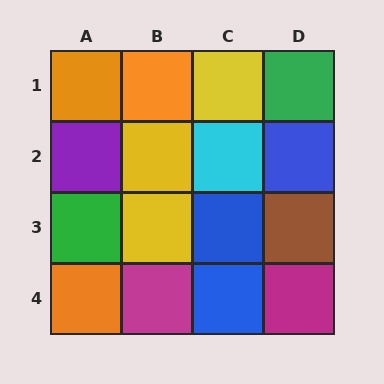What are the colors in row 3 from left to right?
Green, yellow, blue, brown.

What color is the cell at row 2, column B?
Yellow.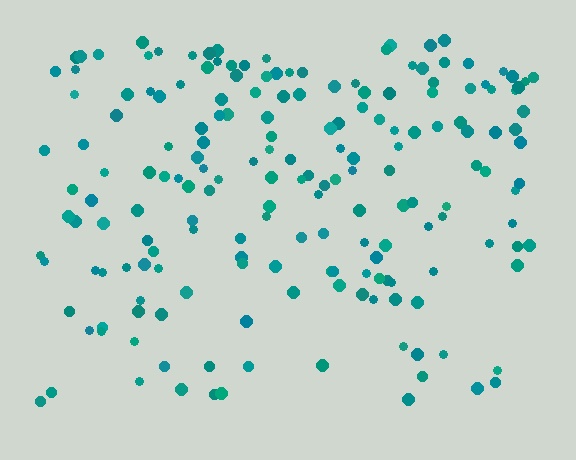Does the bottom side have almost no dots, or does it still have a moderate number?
Still a moderate number, just noticeably fewer than the top.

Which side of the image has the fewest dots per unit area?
The bottom.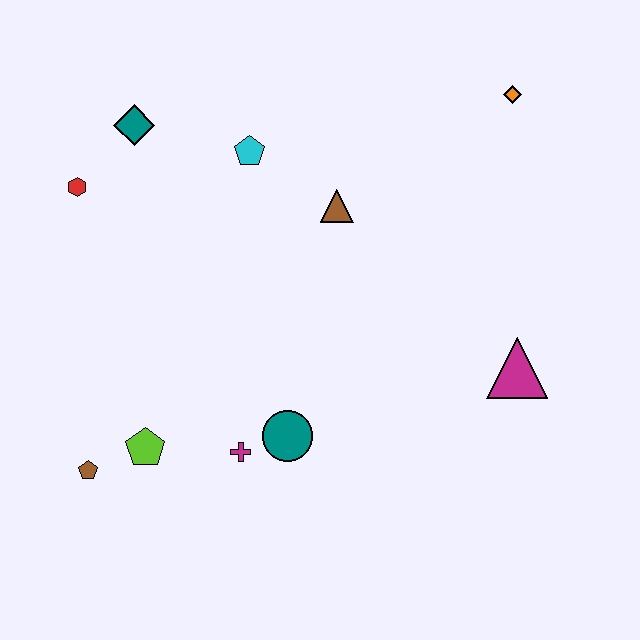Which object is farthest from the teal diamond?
The magenta triangle is farthest from the teal diamond.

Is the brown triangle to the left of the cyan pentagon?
No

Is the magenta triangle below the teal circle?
No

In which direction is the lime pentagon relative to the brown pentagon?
The lime pentagon is to the right of the brown pentagon.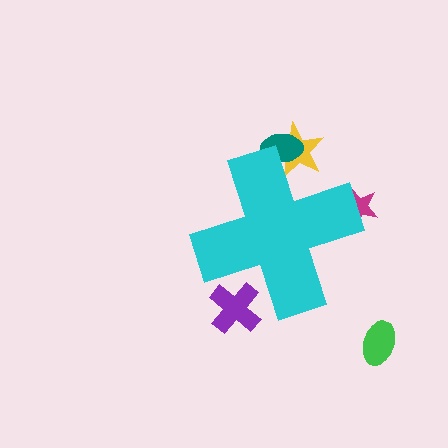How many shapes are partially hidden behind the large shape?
4 shapes are partially hidden.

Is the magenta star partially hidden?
Yes, the magenta star is partially hidden behind the cyan cross.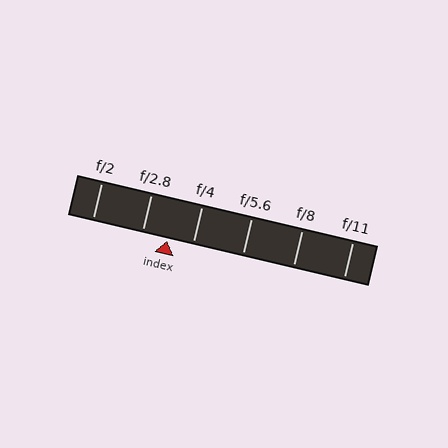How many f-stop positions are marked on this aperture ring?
There are 6 f-stop positions marked.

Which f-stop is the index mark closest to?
The index mark is closest to f/2.8.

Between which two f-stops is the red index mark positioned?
The index mark is between f/2.8 and f/4.